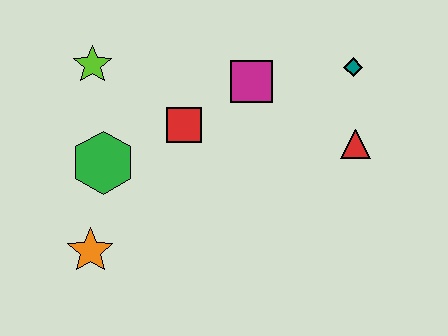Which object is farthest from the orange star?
The teal diamond is farthest from the orange star.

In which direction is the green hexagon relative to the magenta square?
The green hexagon is to the left of the magenta square.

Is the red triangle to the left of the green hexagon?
No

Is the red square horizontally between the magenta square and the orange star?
Yes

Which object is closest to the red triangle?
The teal diamond is closest to the red triangle.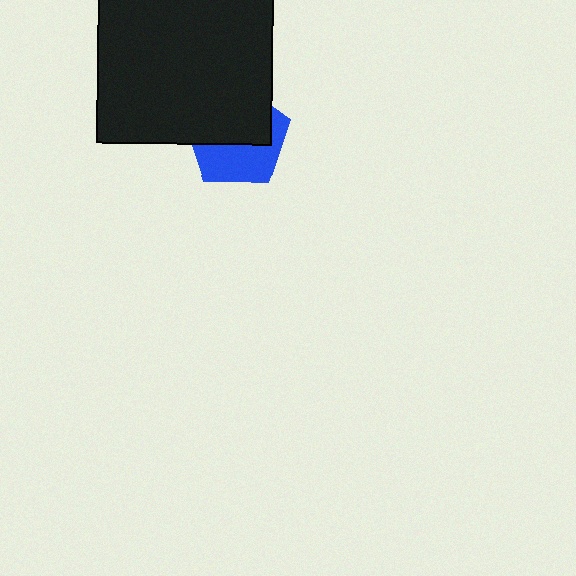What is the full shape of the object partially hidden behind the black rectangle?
The partially hidden object is a blue pentagon.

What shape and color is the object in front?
The object in front is a black rectangle.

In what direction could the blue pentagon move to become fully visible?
The blue pentagon could move down. That would shift it out from behind the black rectangle entirely.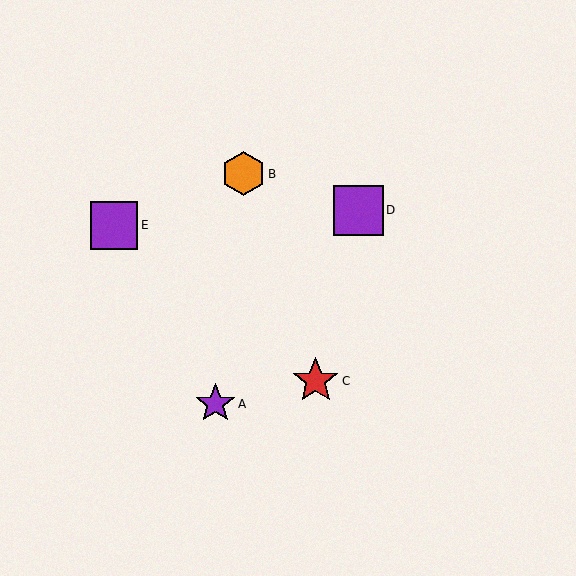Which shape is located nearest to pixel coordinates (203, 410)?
The purple star (labeled A) at (215, 404) is nearest to that location.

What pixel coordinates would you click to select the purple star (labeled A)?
Click at (215, 404) to select the purple star A.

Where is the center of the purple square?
The center of the purple square is at (114, 225).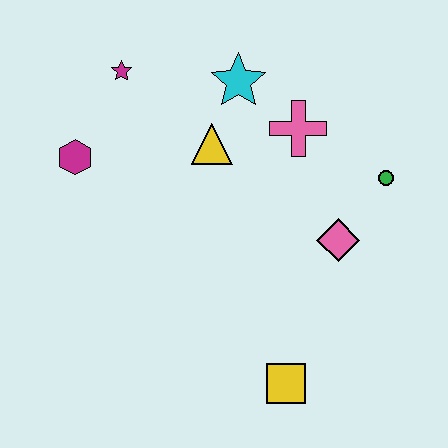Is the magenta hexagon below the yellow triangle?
Yes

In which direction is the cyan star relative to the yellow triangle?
The cyan star is above the yellow triangle.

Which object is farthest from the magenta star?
The yellow square is farthest from the magenta star.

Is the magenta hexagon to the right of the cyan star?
No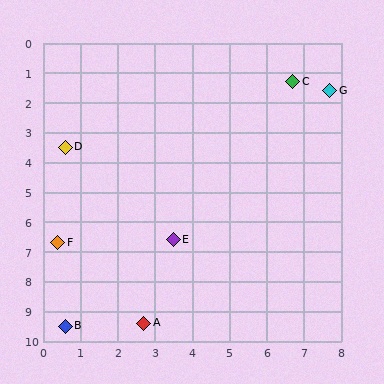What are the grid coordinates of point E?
Point E is at approximately (3.5, 6.6).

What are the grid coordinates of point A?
Point A is at approximately (2.7, 9.4).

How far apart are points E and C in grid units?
Points E and C are about 6.2 grid units apart.